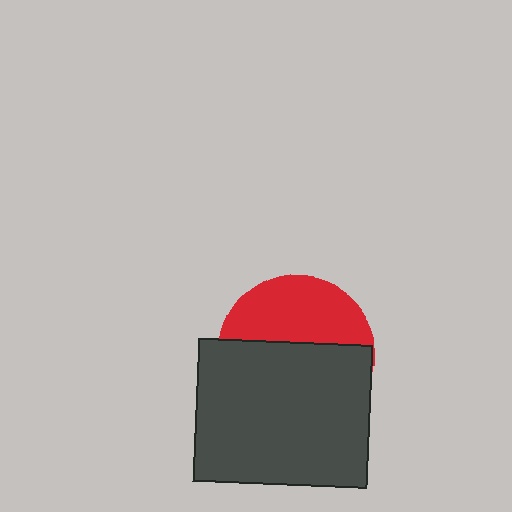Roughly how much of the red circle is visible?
A small part of it is visible (roughly 40%).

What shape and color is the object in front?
The object in front is a dark gray rectangle.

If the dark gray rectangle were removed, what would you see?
You would see the complete red circle.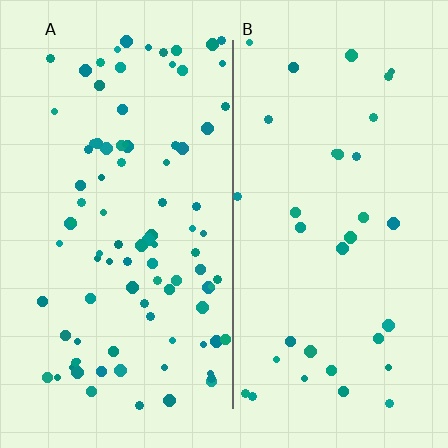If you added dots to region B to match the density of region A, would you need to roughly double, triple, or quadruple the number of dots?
Approximately triple.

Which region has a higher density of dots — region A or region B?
A (the left).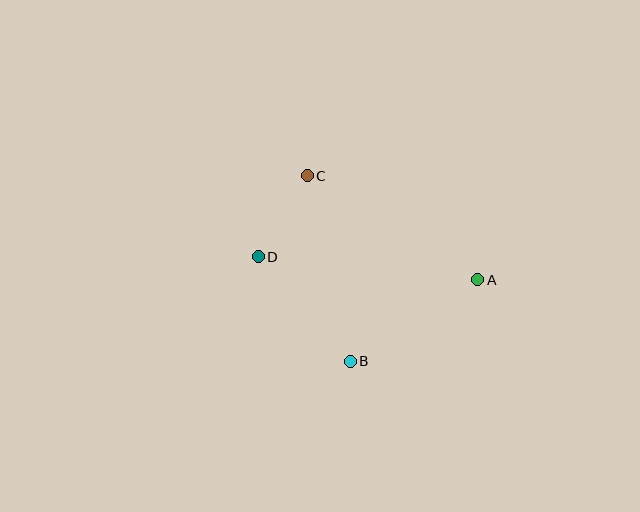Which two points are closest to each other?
Points C and D are closest to each other.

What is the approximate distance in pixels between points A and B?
The distance between A and B is approximately 151 pixels.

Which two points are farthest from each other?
Points A and D are farthest from each other.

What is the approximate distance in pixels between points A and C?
The distance between A and C is approximately 200 pixels.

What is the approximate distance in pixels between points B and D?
The distance between B and D is approximately 139 pixels.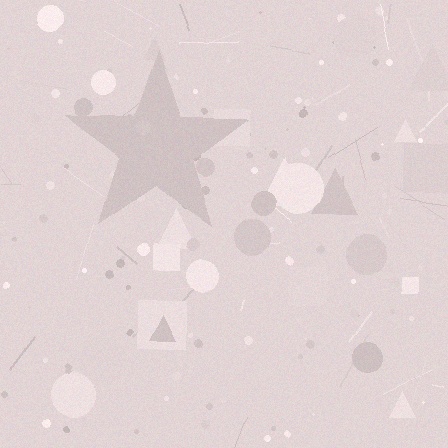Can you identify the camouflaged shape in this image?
The camouflaged shape is a star.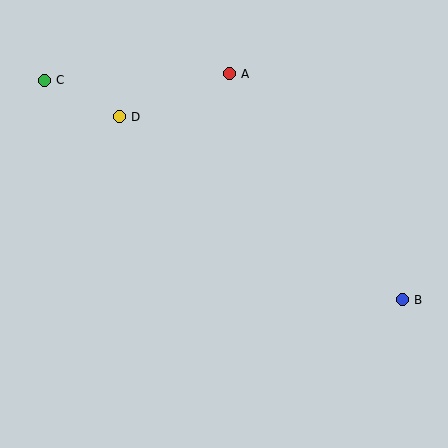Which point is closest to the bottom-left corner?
Point D is closest to the bottom-left corner.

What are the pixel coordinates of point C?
Point C is at (44, 80).